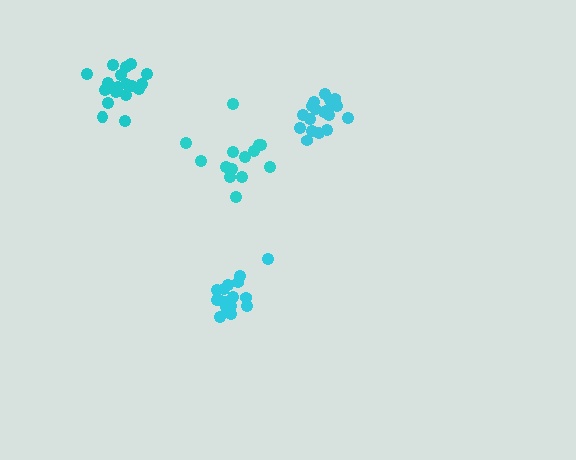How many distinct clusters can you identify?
There are 4 distinct clusters.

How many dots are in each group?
Group 1: 19 dots, Group 2: 14 dots, Group 3: 16 dots, Group 4: 18 dots (67 total).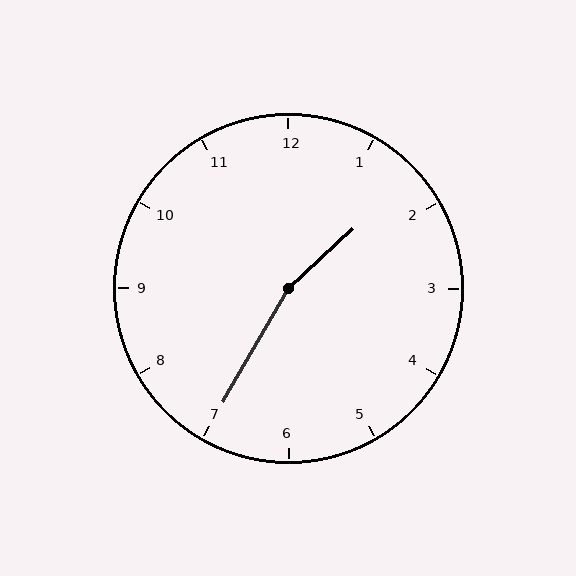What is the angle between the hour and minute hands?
Approximately 162 degrees.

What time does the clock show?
1:35.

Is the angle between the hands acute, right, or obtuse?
It is obtuse.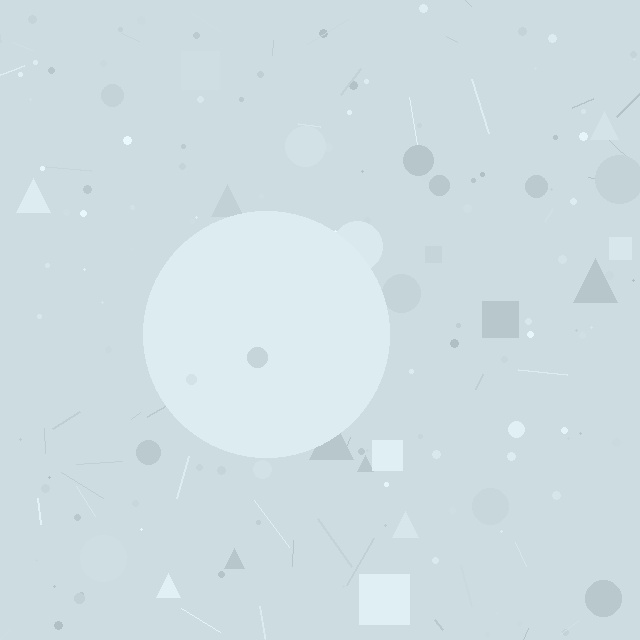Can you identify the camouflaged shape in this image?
The camouflaged shape is a circle.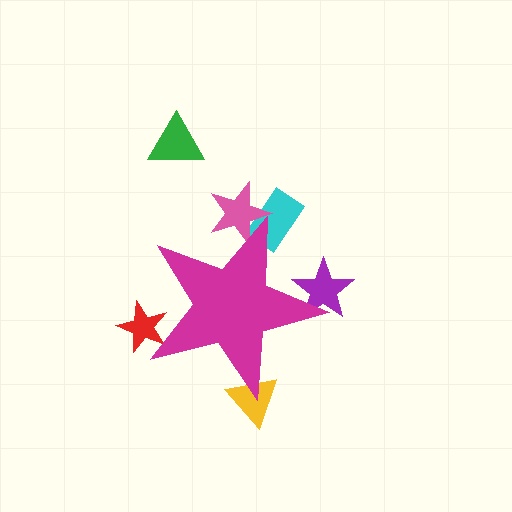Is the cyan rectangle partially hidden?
Yes, the cyan rectangle is partially hidden behind the magenta star.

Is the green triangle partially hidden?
No, the green triangle is fully visible.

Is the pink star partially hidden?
Yes, the pink star is partially hidden behind the magenta star.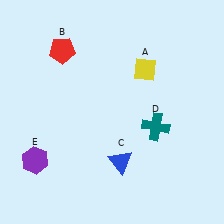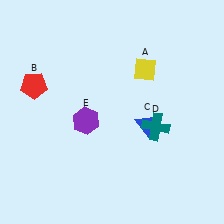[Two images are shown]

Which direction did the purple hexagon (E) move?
The purple hexagon (E) moved right.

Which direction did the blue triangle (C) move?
The blue triangle (C) moved up.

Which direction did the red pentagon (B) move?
The red pentagon (B) moved down.